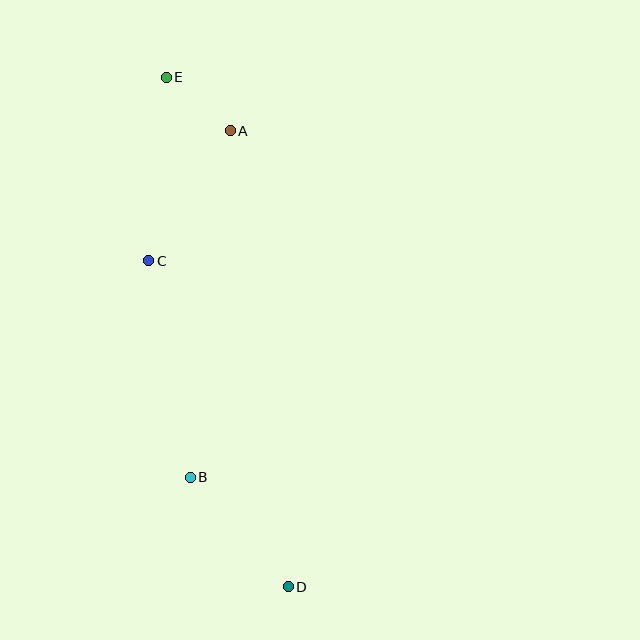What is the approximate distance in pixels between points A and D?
The distance between A and D is approximately 460 pixels.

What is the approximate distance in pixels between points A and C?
The distance between A and C is approximately 154 pixels.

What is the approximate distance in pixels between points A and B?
The distance between A and B is approximately 349 pixels.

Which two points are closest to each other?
Points A and E are closest to each other.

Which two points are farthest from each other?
Points D and E are farthest from each other.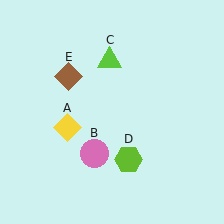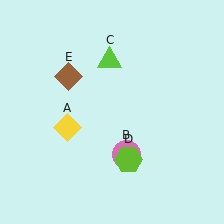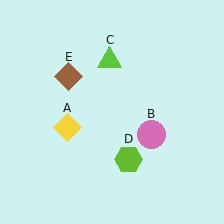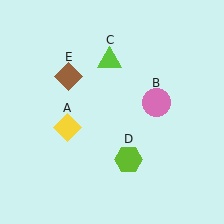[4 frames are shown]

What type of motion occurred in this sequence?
The pink circle (object B) rotated counterclockwise around the center of the scene.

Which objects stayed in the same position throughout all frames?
Yellow diamond (object A) and lime triangle (object C) and lime hexagon (object D) and brown diamond (object E) remained stationary.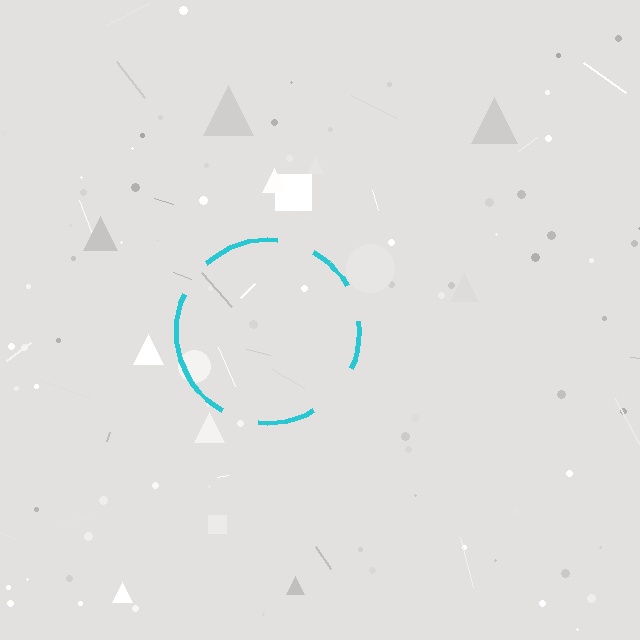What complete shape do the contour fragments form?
The contour fragments form a circle.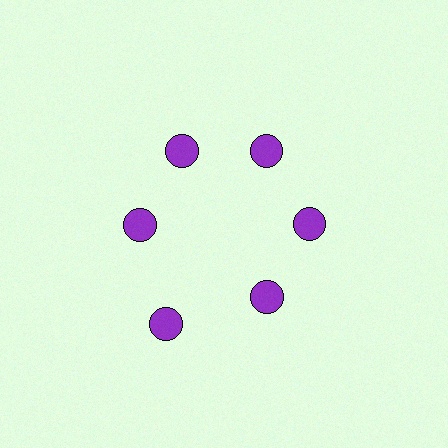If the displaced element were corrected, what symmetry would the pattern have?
It would have 6-fold rotational symmetry — the pattern would map onto itself every 60 degrees.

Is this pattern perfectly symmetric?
No. The 6 purple circles are arranged in a ring, but one element near the 7 o'clock position is pushed outward from the center, breaking the 6-fold rotational symmetry.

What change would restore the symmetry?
The symmetry would be restored by moving it inward, back onto the ring so that all 6 circles sit at equal angles and equal distance from the center.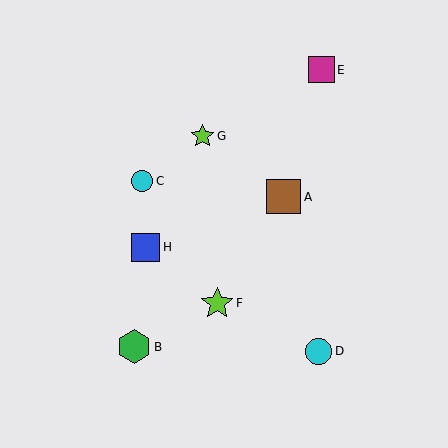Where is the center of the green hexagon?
The center of the green hexagon is at (134, 347).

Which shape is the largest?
The brown square (labeled A) is the largest.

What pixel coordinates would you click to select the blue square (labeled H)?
Click at (146, 247) to select the blue square H.